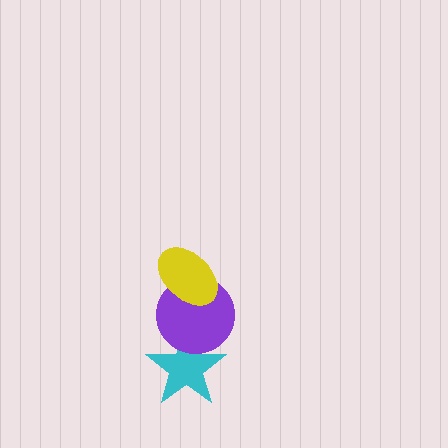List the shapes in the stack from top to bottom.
From top to bottom: the yellow ellipse, the purple circle, the cyan star.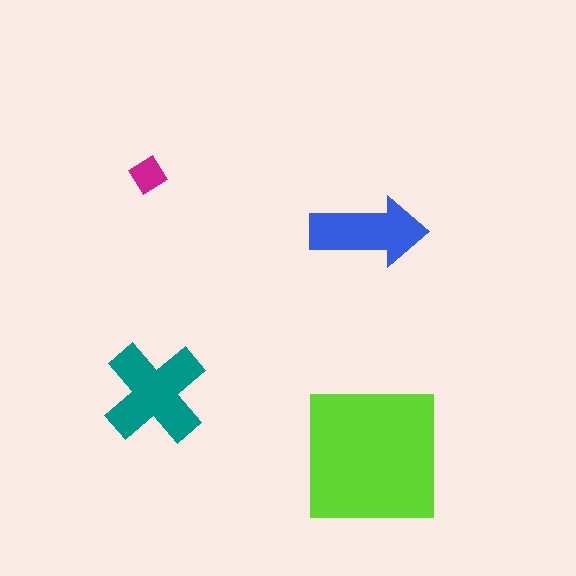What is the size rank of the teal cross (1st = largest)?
2nd.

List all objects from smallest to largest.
The magenta diamond, the blue arrow, the teal cross, the lime square.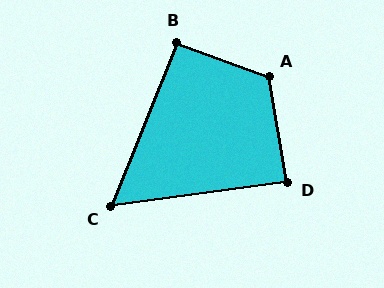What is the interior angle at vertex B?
Approximately 92 degrees (approximately right).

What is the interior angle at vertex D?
Approximately 88 degrees (approximately right).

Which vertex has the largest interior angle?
A, at approximately 119 degrees.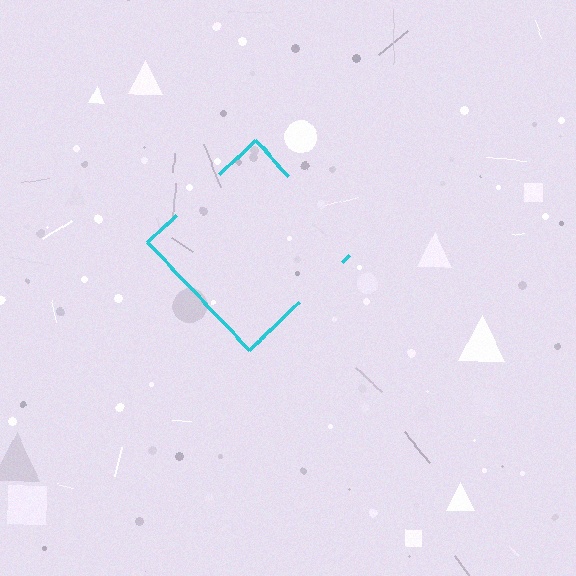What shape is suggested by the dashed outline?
The dashed outline suggests a diamond.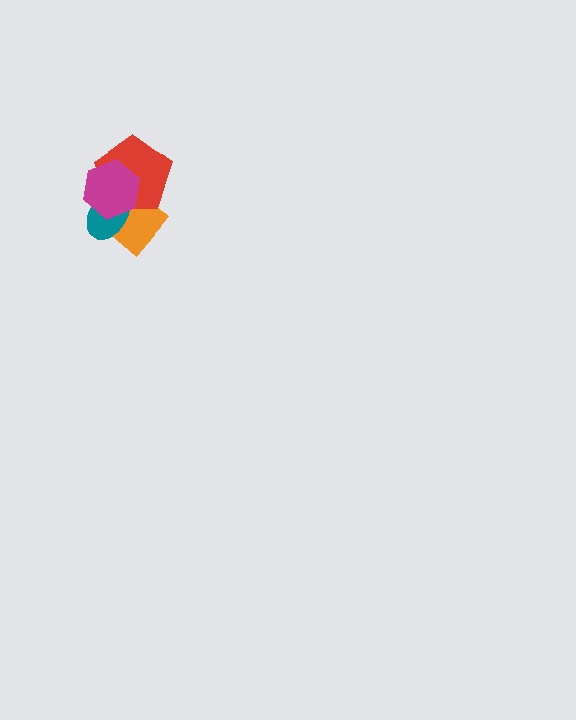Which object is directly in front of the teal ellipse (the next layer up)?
The red pentagon is directly in front of the teal ellipse.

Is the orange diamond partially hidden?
Yes, it is partially covered by another shape.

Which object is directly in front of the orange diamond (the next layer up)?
The teal ellipse is directly in front of the orange diamond.